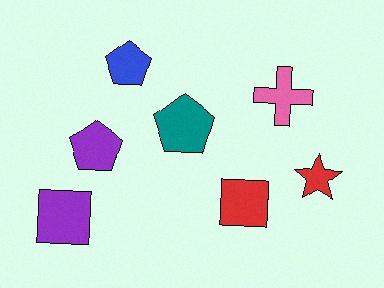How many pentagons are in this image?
There are 3 pentagons.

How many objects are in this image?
There are 7 objects.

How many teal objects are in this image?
There is 1 teal object.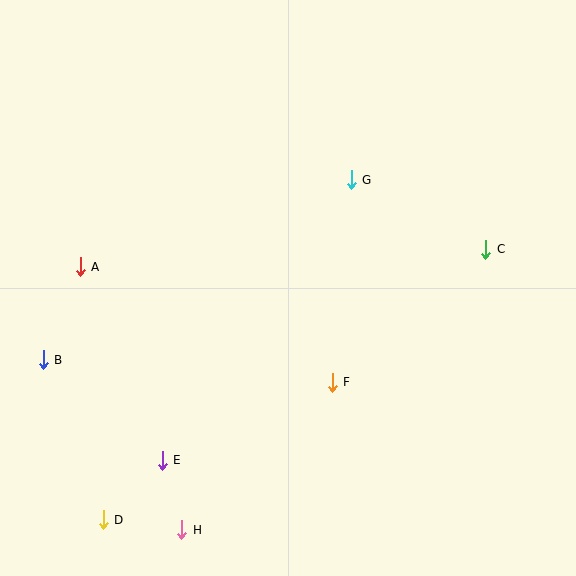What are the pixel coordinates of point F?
Point F is at (332, 382).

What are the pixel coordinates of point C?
Point C is at (486, 249).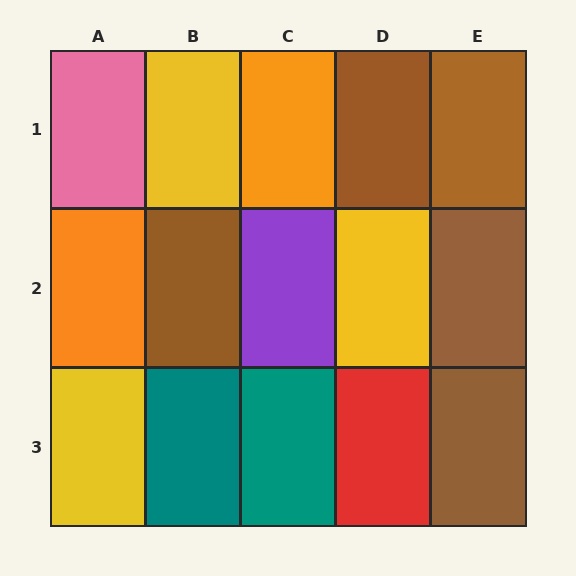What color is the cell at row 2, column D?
Yellow.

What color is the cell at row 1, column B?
Yellow.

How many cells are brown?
5 cells are brown.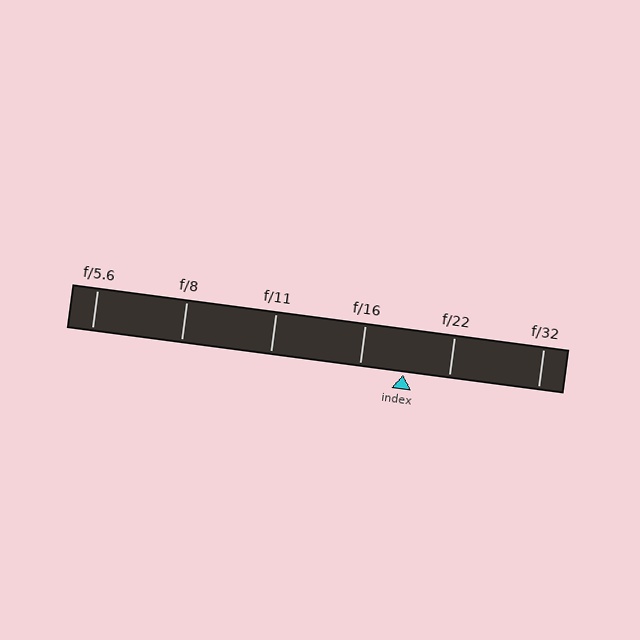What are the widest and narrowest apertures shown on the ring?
The widest aperture shown is f/5.6 and the narrowest is f/32.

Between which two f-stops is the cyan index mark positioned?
The index mark is between f/16 and f/22.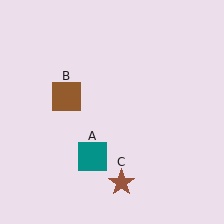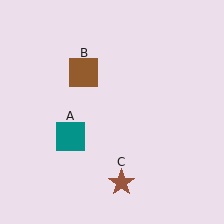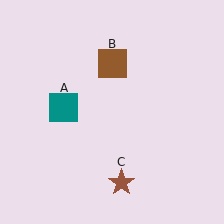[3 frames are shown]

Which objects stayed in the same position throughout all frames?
Brown star (object C) remained stationary.